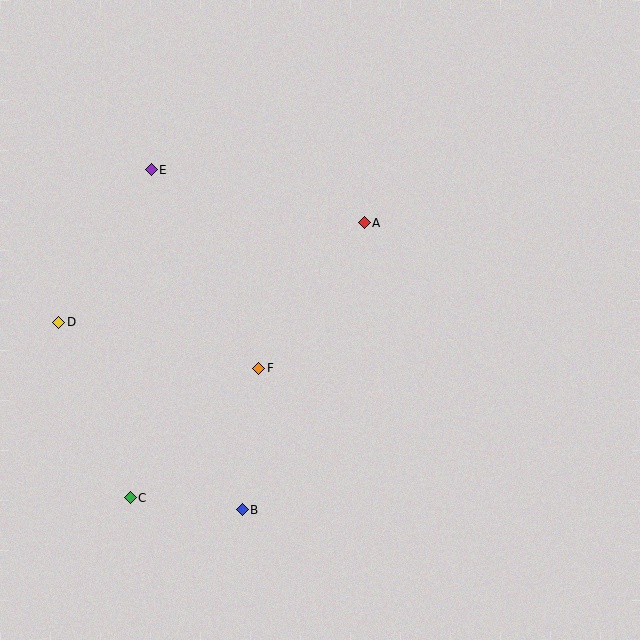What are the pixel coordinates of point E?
Point E is at (151, 170).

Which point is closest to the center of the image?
Point F at (259, 368) is closest to the center.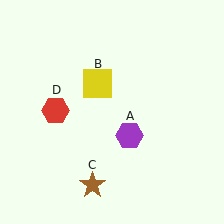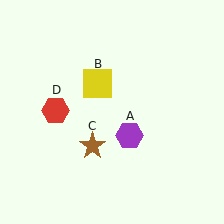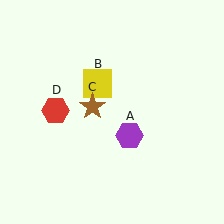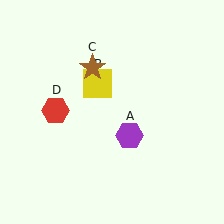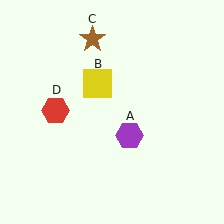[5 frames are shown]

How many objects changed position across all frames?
1 object changed position: brown star (object C).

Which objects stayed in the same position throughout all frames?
Purple hexagon (object A) and yellow square (object B) and red hexagon (object D) remained stationary.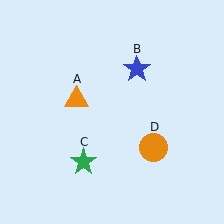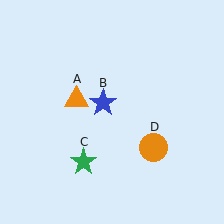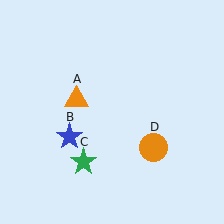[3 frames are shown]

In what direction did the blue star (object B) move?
The blue star (object B) moved down and to the left.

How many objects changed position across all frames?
1 object changed position: blue star (object B).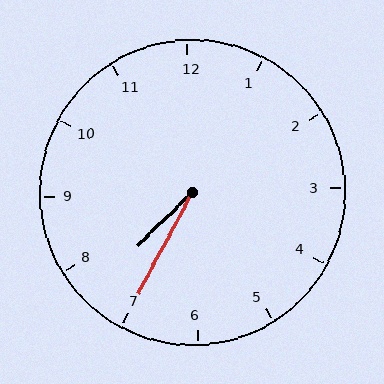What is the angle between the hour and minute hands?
Approximately 18 degrees.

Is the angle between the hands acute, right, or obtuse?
It is acute.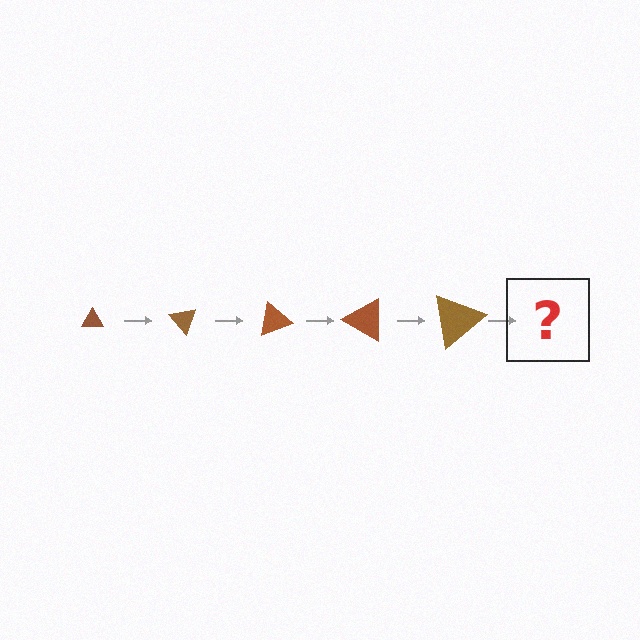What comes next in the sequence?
The next element should be a triangle, larger than the previous one and rotated 250 degrees from the start.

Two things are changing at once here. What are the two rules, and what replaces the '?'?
The two rules are that the triangle grows larger each step and it rotates 50 degrees each step. The '?' should be a triangle, larger than the previous one and rotated 250 degrees from the start.